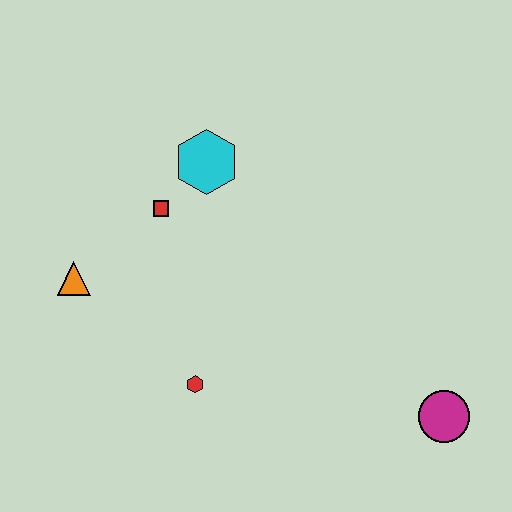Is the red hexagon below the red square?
Yes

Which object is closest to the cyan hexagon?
The red square is closest to the cyan hexagon.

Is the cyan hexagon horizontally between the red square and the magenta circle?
Yes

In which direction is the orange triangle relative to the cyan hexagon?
The orange triangle is to the left of the cyan hexagon.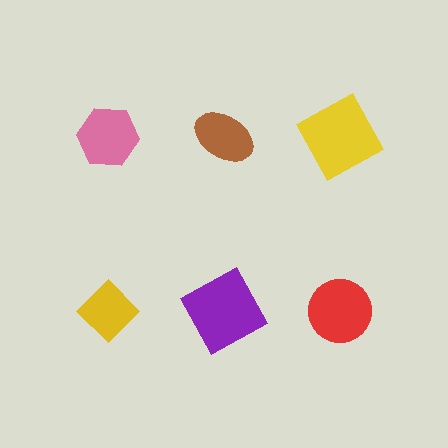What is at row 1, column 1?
A pink hexagon.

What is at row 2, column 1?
A yellow diamond.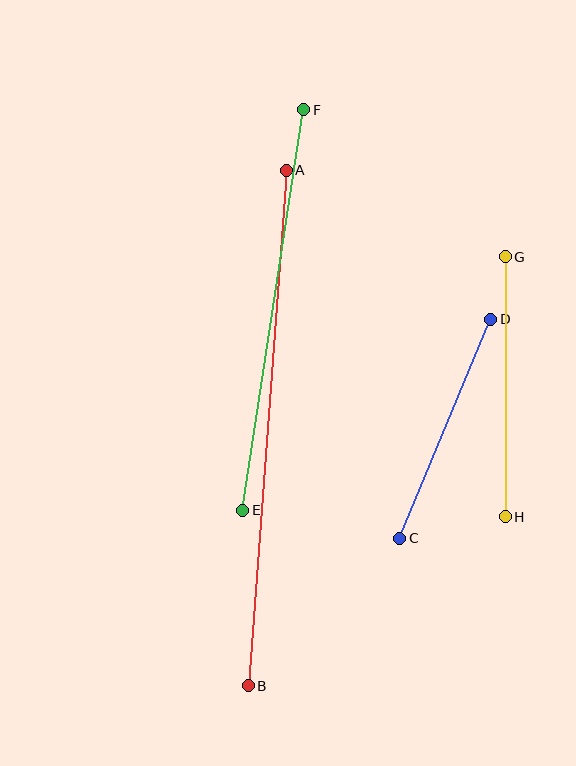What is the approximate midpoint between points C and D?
The midpoint is at approximately (445, 429) pixels.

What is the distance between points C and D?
The distance is approximately 237 pixels.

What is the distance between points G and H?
The distance is approximately 260 pixels.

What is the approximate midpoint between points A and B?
The midpoint is at approximately (267, 428) pixels.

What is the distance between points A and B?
The distance is approximately 517 pixels.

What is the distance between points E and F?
The distance is approximately 405 pixels.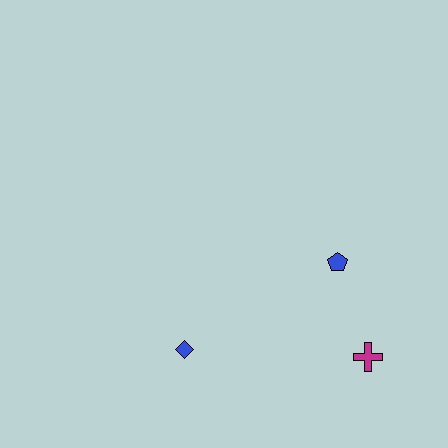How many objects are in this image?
There are 3 objects.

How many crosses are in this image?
There is 1 cross.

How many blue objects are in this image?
There are 2 blue objects.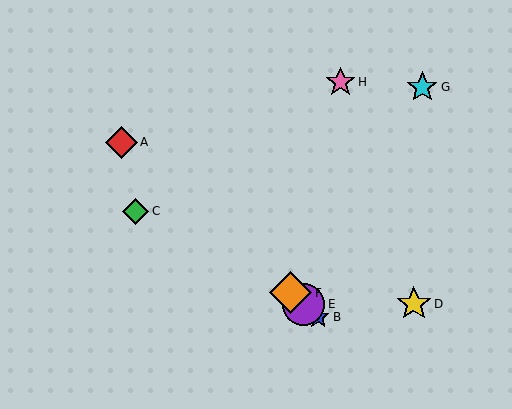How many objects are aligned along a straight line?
4 objects (A, B, E, F) are aligned along a straight line.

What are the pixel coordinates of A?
Object A is at (121, 142).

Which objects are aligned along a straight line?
Objects A, B, E, F are aligned along a straight line.